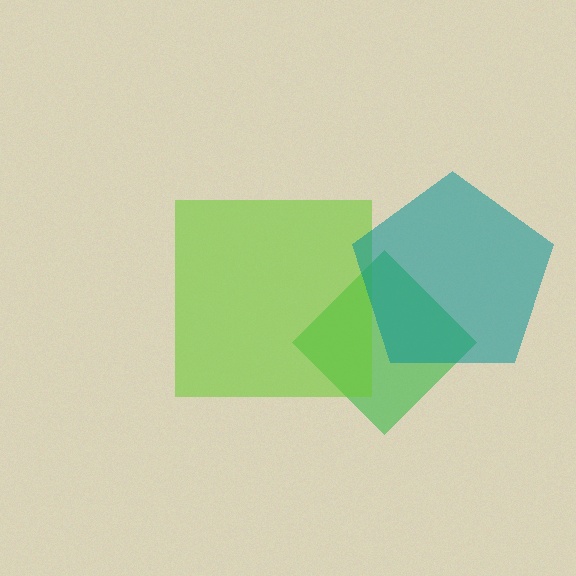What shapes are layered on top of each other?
The layered shapes are: a green diamond, a lime square, a teal pentagon.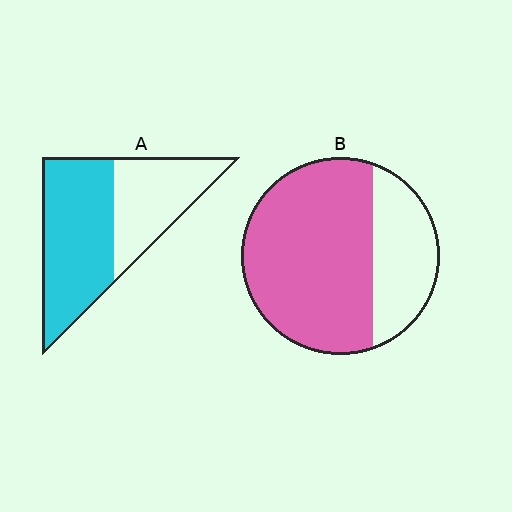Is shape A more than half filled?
Yes.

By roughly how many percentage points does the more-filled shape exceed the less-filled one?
By roughly 10 percentage points (B over A).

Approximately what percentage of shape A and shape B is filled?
A is approximately 60% and B is approximately 70%.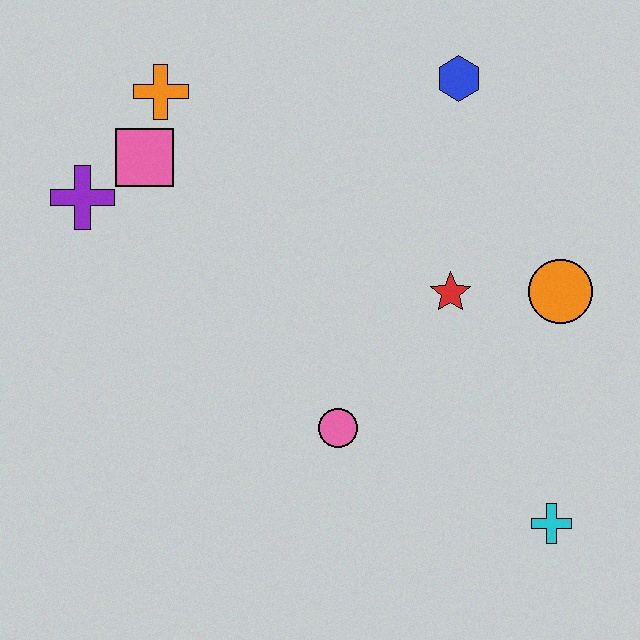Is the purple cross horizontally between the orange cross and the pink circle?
No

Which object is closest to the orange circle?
The red star is closest to the orange circle.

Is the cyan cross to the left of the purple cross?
No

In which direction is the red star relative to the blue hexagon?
The red star is below the blue hexagon.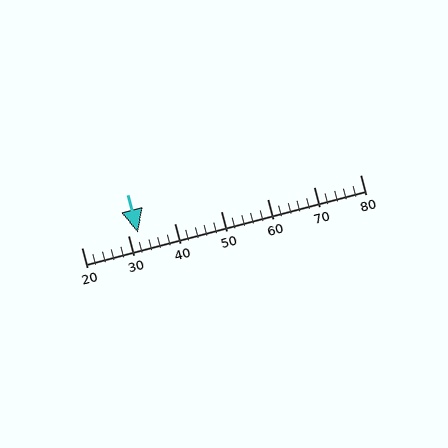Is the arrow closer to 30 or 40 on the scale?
The arrow is closer to 30.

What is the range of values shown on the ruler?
The ruler shows values from 20 to 80.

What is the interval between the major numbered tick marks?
The major tick marks are spaced 10 units apart.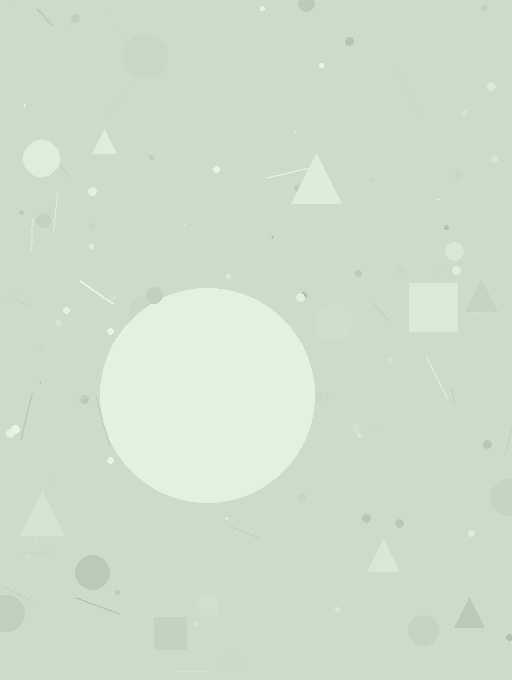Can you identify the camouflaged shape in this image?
The camouflaged shape is a circle.